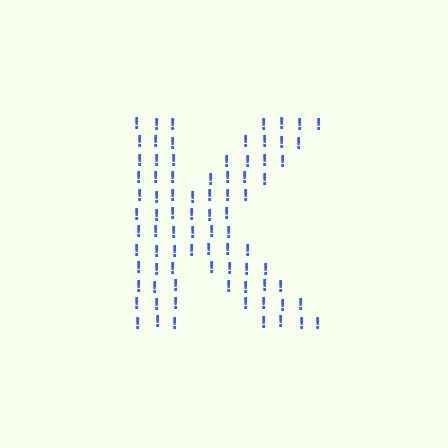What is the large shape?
The large shape is the letter K.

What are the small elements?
The small elements are exclamation marks.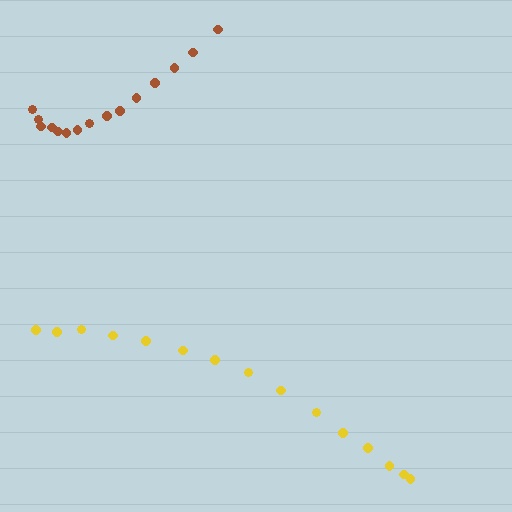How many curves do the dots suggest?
There are 2 distinct paths.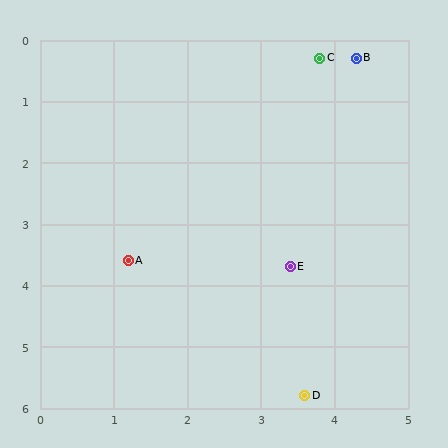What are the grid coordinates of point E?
Point E is at approximately (3.4, 3.7).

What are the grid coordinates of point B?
Point B is at approximately (4.3, 0.3).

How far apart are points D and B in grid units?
Points D and B are about 5.5 grid units apart.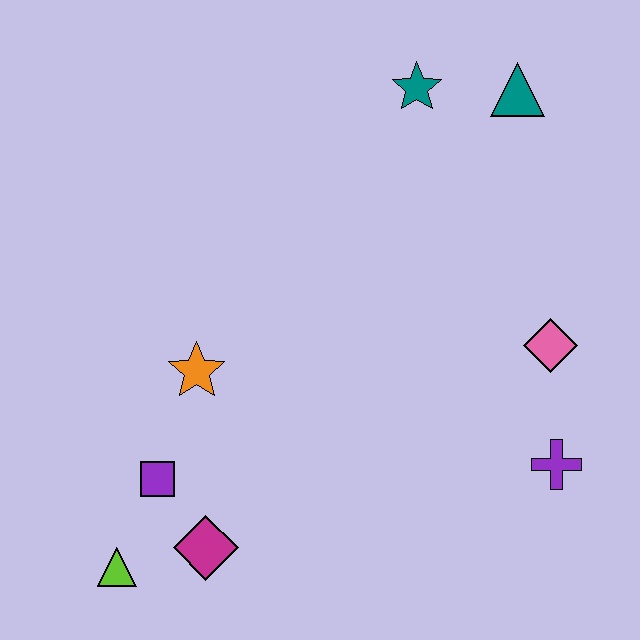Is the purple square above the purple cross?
No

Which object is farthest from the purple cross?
The lime triangle is farthest from the purple cross.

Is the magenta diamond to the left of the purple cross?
Yes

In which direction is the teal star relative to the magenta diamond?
The teal star is above the magenta diamond.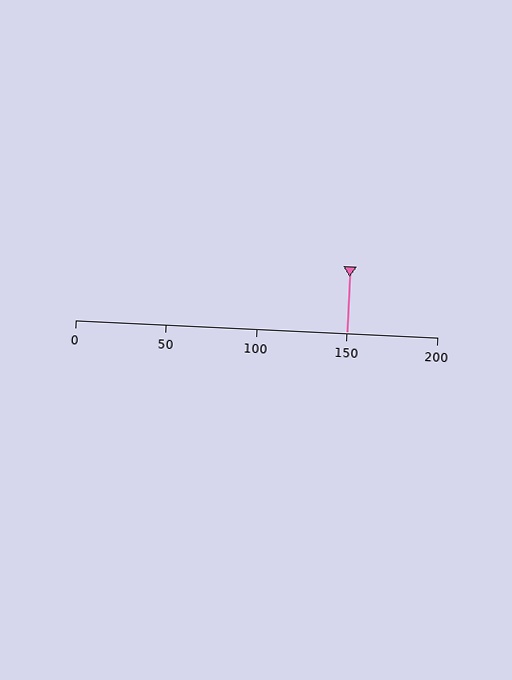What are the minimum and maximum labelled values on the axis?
The axis runs from 0 to 200.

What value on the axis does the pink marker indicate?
The marker indicates approximately 150.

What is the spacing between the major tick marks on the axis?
The major ticks are spaced 50 apart.